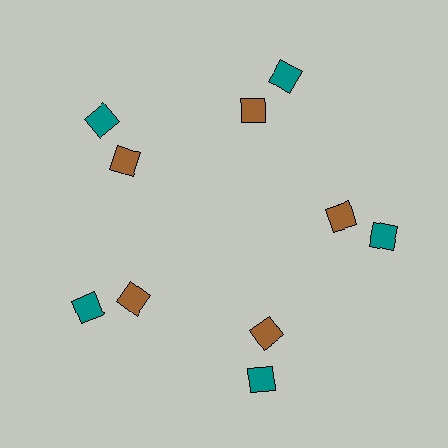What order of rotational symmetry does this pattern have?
This pattern has 5-fold rotational symmetry.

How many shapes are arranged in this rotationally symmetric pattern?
There are 10 shapes, arranged in 5 groups of 2.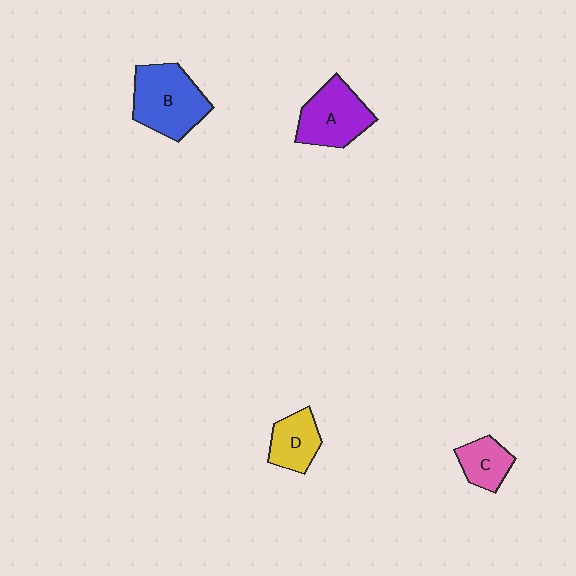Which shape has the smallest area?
Shape C (pink).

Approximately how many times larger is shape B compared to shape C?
Approximately 2.0 times.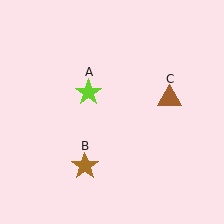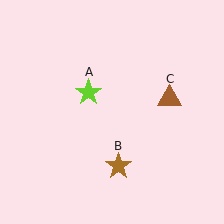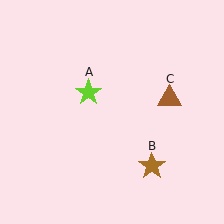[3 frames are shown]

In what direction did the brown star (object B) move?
The brown star (object B) moved right.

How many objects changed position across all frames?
1 object changed position: brown star (object B).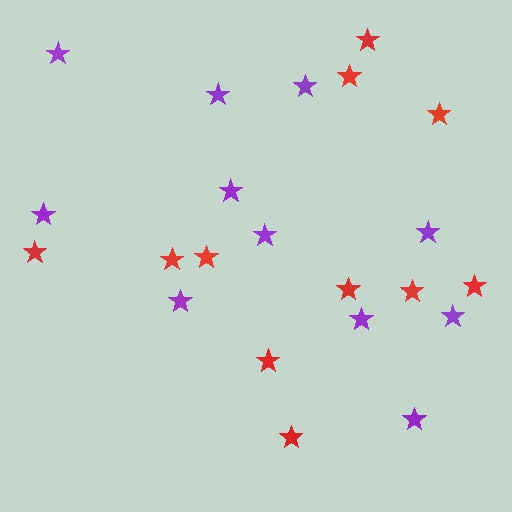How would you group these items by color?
There are 2 groups: one group of purple stars (11) and one group of red stars (11).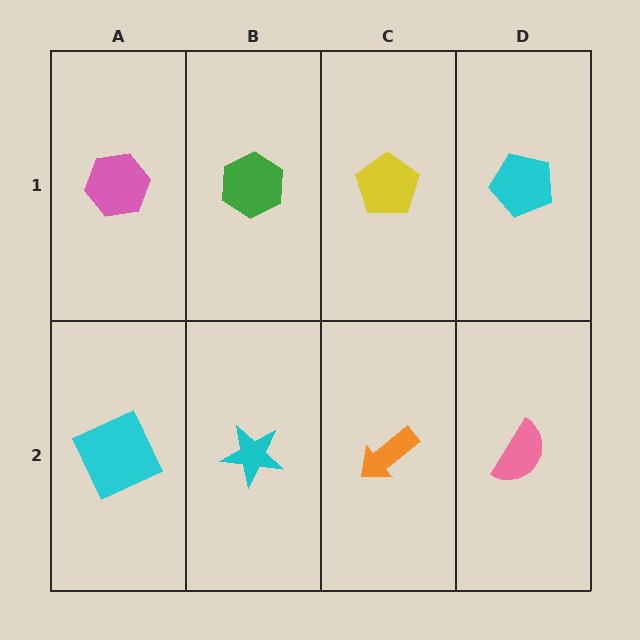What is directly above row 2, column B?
A green hexagon.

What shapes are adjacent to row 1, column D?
A pink semicircle (row 2, column D), a yellow pentagon (row 1, column C).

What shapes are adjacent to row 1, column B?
A cyan star (row 2, column B), a pink hexagon (row 1, column A), a yellow pentagon (row 1, column C).